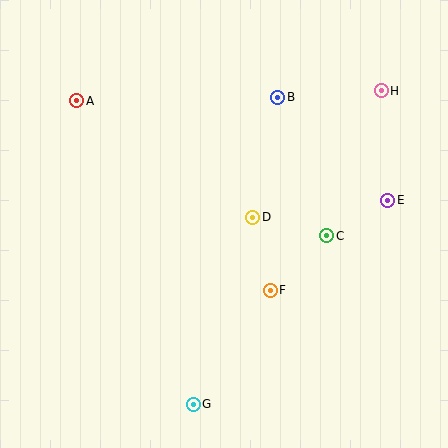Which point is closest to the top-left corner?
Point A is closest to the top-left corner.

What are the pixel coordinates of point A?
Point A is at (77, 101).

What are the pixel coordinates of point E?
Point E is at (388, 200).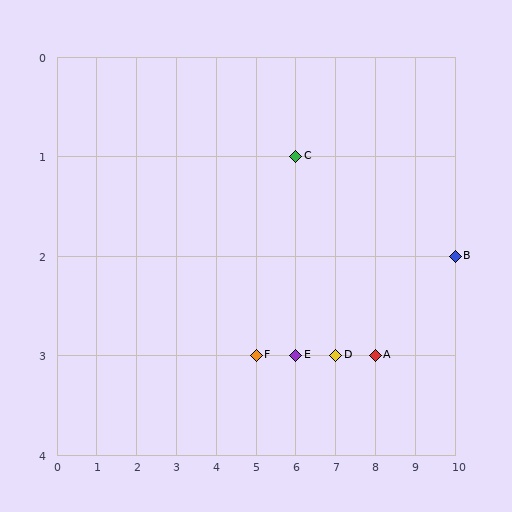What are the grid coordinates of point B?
Point B is at grid coordinates (10, 2).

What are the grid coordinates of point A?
Point A is at grid coordinates (8, 3).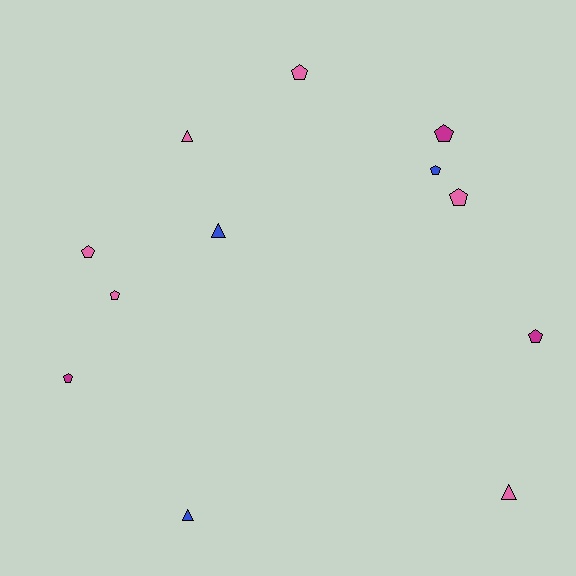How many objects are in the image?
There are 12 objects.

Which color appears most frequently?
Pink, with 6 objects.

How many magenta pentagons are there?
There are 3 magenta pentagons.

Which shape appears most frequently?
Pentagon, with 8 objects.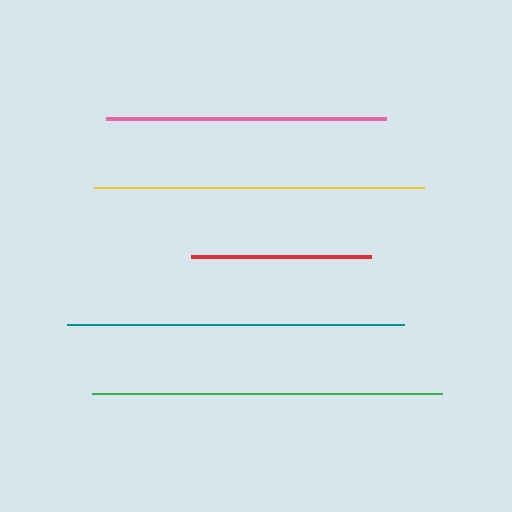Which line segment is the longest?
The green line is the longest at approximately 350 pixels.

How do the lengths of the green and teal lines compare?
The green and teal lines are approximately the same length.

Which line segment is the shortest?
The red line is the shortest at approximately 180 pixels.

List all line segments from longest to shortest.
From longest to shortest: green, teal, yellow, pink, red.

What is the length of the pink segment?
The pink segment is approximately 280 pixels long.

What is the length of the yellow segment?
The yellow segment is approximately 330 pixels long.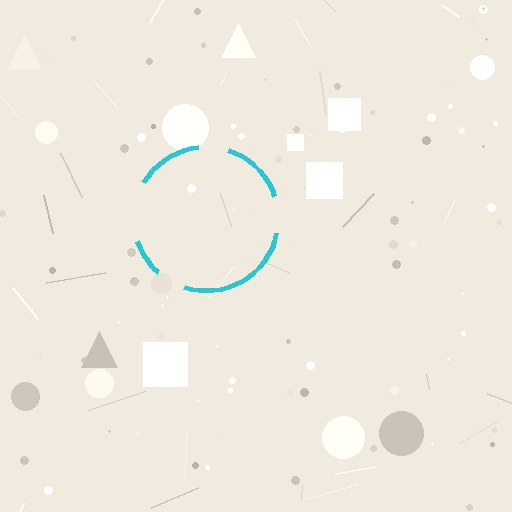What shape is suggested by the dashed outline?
The dashed outline suggests a circle.